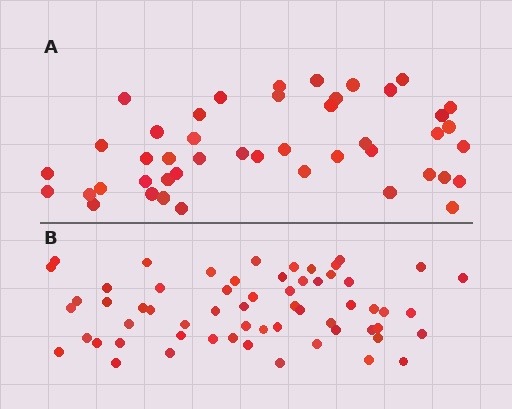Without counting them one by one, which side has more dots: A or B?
Region B (the bottom region) has more dots.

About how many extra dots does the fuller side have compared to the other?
Region B has approximately 15 more dots than region A.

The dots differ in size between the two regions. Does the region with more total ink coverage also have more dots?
No. Region A has more total ink coverage because its dots are larger, but region B actually contains more individual dots. Total area can be misleading — the number of items is what matters here.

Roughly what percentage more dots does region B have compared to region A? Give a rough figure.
About 35% more.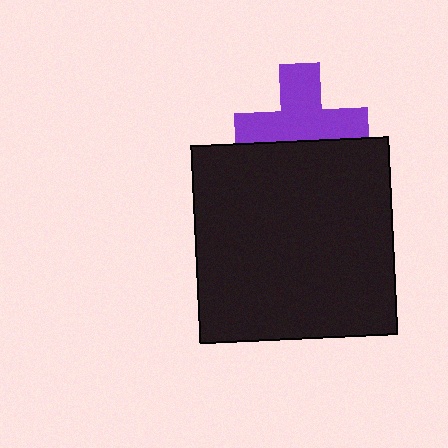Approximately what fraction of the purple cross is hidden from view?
Roughly 37% of the purple cross is hidden behind the black square.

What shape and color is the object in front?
The object in front is a black square.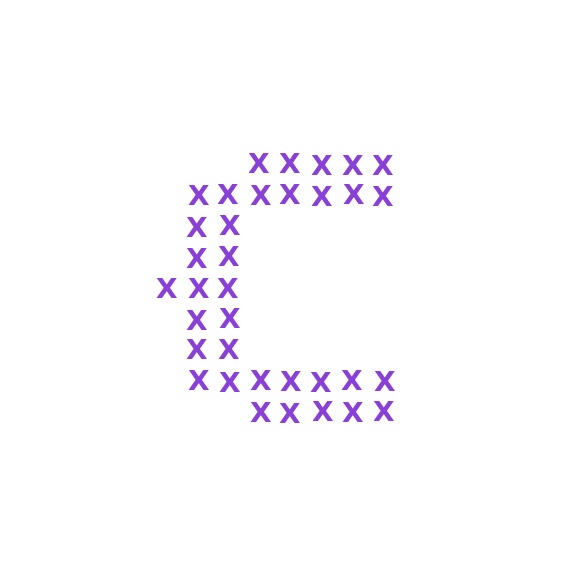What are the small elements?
The small elements are letter X's.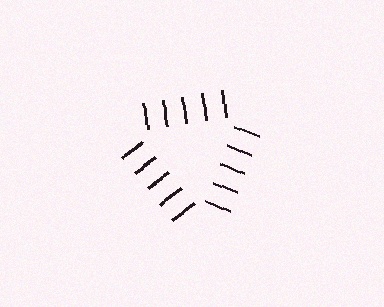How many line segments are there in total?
15 — 5 along each of the 3 edges.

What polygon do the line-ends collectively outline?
An illusory triangle — the line segments terminate on its edges but no continuous stroke is drawn.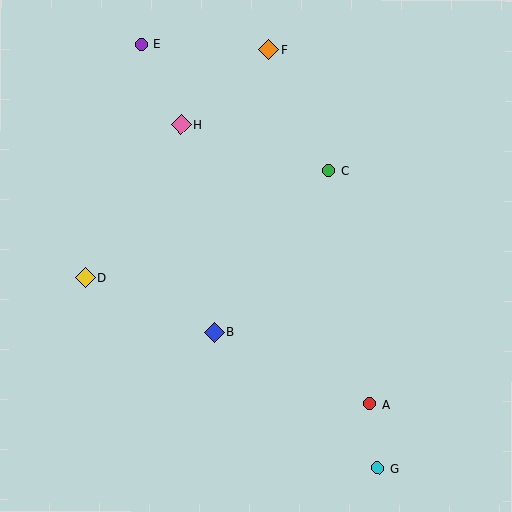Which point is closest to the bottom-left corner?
Point D is closest to the bottom-left corner.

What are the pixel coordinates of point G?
Point G is at (378, 468).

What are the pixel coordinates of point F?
Point F is at (268, 50).